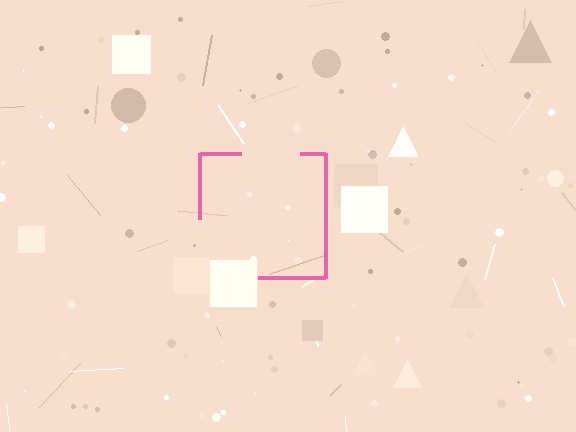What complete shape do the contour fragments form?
The contour fragments form a square.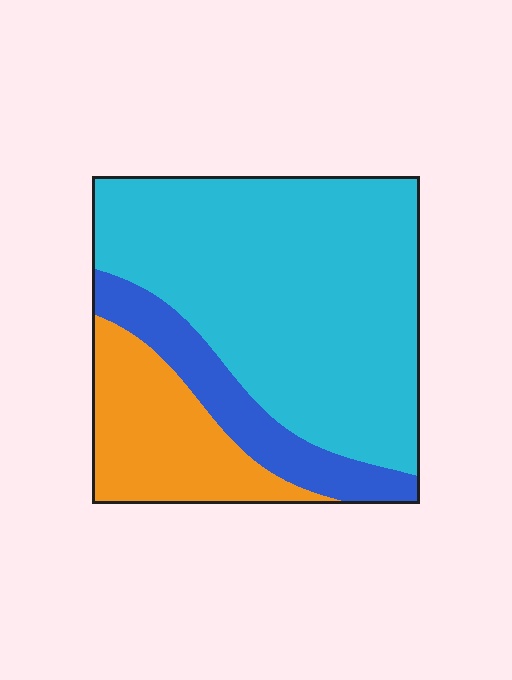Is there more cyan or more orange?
Cyan.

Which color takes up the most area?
Cyan, at roughly 65%.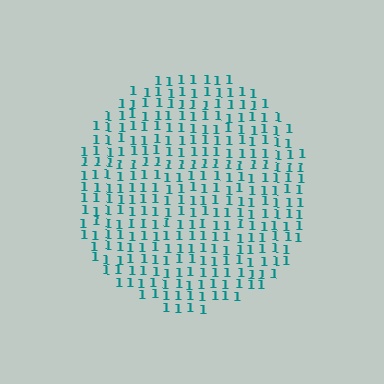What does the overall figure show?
The overall figure shows a circle.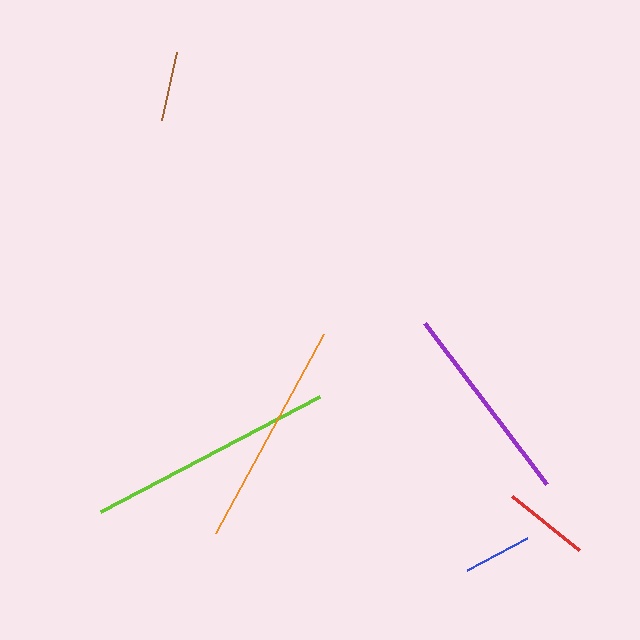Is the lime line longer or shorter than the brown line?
The lime line is longer than the brown line.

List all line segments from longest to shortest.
From longest to shortest: lime, orange, purple, red, brown, blue.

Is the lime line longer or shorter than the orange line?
The lime line is longer than the orange line.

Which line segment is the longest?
The lime line is the longest at approximately 247 pixels.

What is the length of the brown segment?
The brown segment is approximately 69 pixels long.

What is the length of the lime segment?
The lime segment is approximately 247 pixels long.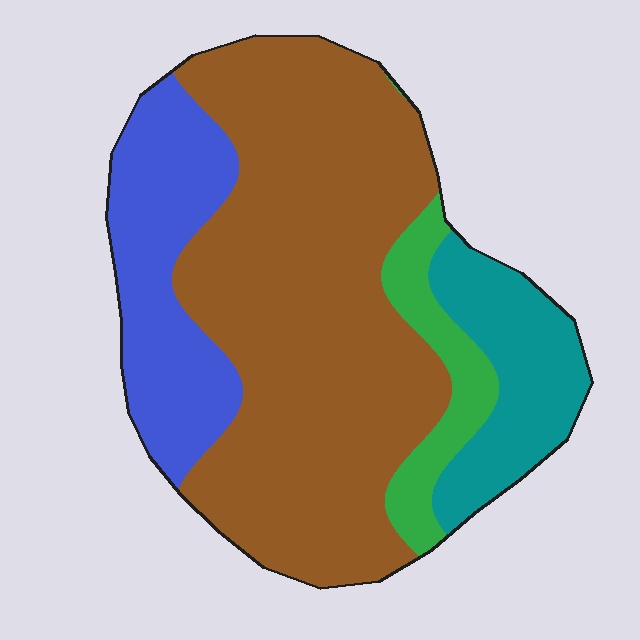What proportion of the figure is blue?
Blue covers roughly 20% of the figure.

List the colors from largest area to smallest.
From largest to smallest: brown, blue, teal, green.